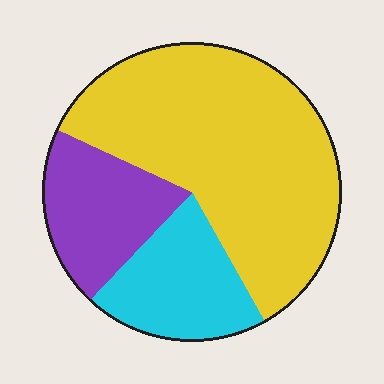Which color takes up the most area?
Yellow, at roughly 60%.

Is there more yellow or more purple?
Yellow.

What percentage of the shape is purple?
Purple takes up about one fifth (1/5) of the shape.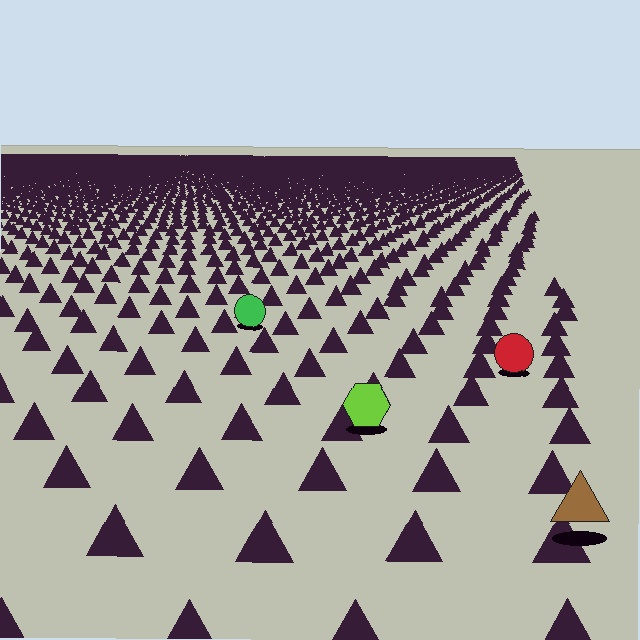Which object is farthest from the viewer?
The green circle is farthest from the viewer. It appears smaller and the ground texture around it is denser.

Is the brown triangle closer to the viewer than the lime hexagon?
Yes. The brown triangle is closer — you can tell from the texture gradient: the ground texture is coarser near it.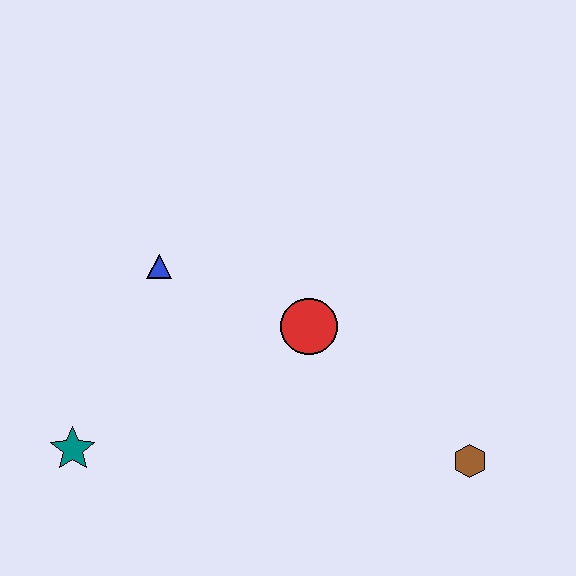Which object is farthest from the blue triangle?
The brown hexagon is farthest from the blue triangle.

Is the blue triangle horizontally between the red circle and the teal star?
Yes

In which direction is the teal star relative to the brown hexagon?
The teal star is to the left of the brown hexagon.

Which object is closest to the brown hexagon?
The red circle is closest to the brown hexagon.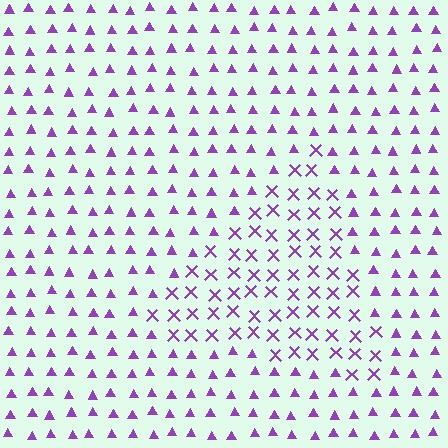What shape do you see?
I see a triangle.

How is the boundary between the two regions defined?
The boundary is defined by a change in element shape: X marks inside vs. triangles outside. All elements share the same color and spacing.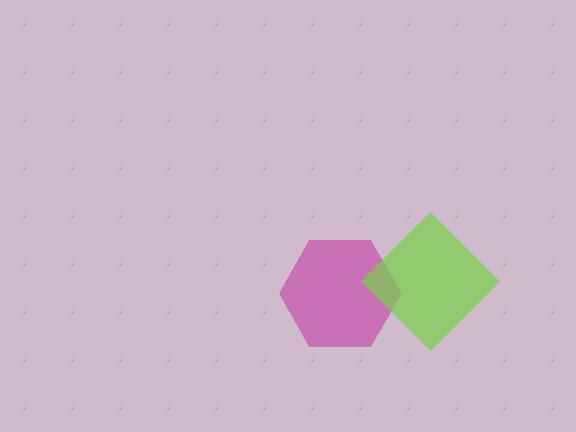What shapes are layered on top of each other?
The layered shapes are: a magenta hexagon, a lime diamond.